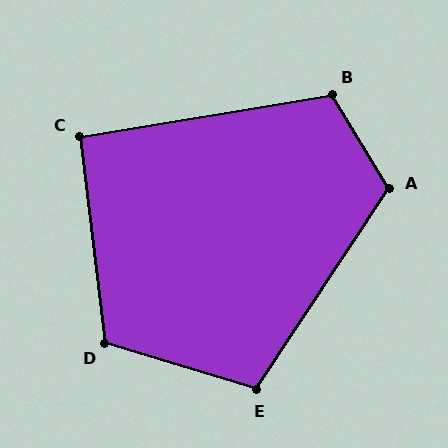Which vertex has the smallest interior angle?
C, at approximately 92 degrees.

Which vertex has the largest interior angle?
A, at approximately 115 degrees.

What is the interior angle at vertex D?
Approximately 114 degrees (obtuse).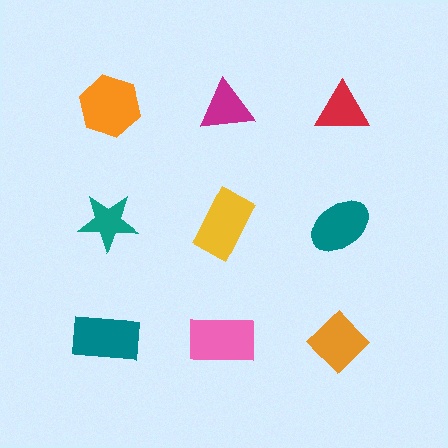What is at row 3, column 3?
An orange diamond.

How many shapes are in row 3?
3 shapes.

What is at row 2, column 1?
A teal star.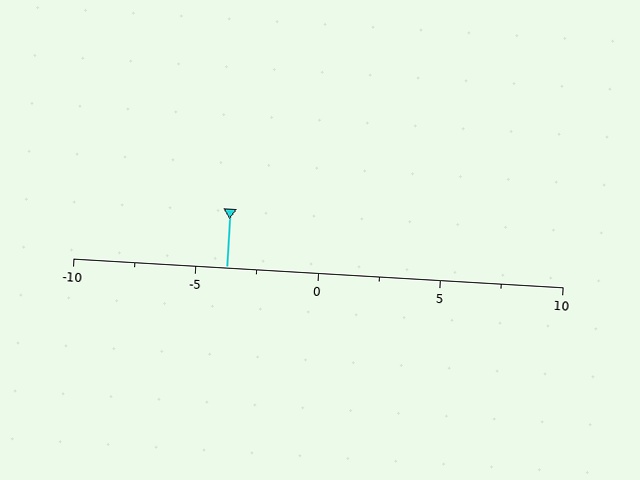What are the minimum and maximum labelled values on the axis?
The axis runs from -10 to 10.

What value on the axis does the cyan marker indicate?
The marker indicates approximately -3.8.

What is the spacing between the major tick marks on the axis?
The major ticks are spaced 5 apart.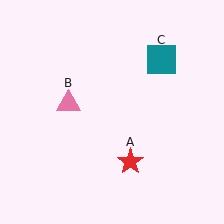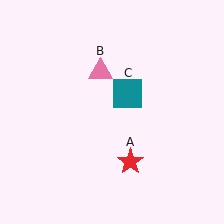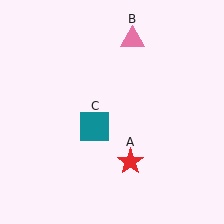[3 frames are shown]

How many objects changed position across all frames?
2 objects changed position: pink triangle (object B), teal square (object C).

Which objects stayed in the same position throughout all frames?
Red star (object A) remained stationary.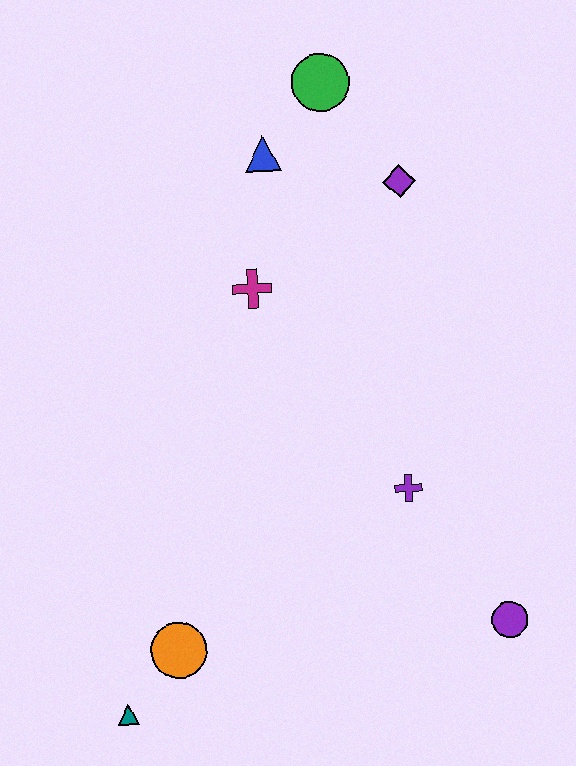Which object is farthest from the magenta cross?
The teal triangle is farthest from the magenta cross.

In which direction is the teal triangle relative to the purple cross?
The teal triangle is to the left of the purple cross.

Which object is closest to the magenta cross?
The blue triangle is closest to the magenta cross.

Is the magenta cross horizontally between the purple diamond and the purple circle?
No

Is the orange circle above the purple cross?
No